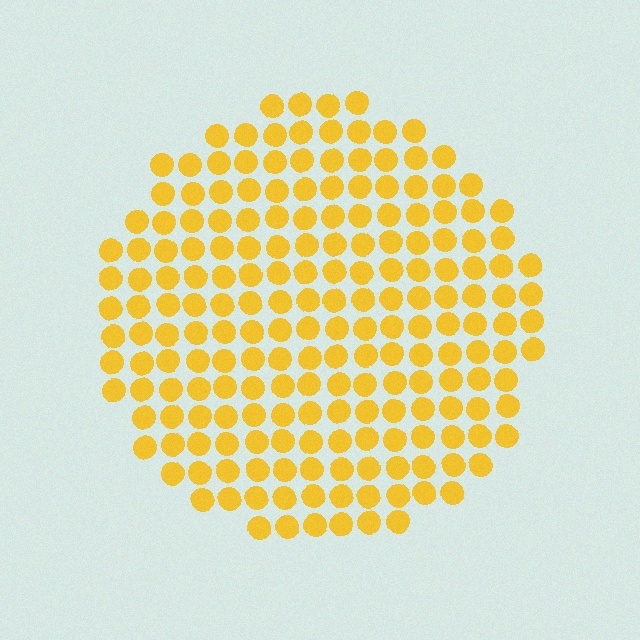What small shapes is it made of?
It is made of small circles.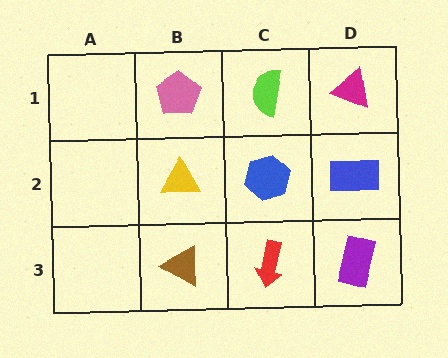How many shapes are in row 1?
3 shapes.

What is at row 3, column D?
A purple rectangle.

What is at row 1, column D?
A magenta triangle.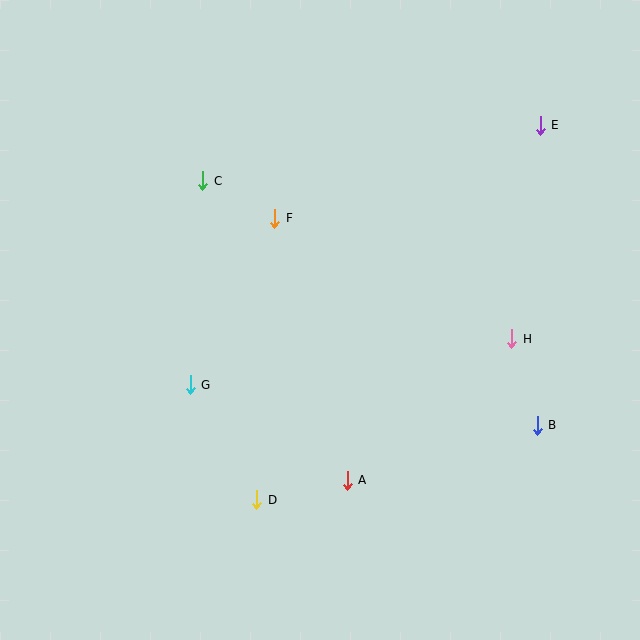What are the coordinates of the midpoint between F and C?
The midpoint between F and C is at (239, 200).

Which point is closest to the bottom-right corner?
Point B is closest to the bottom-right corner.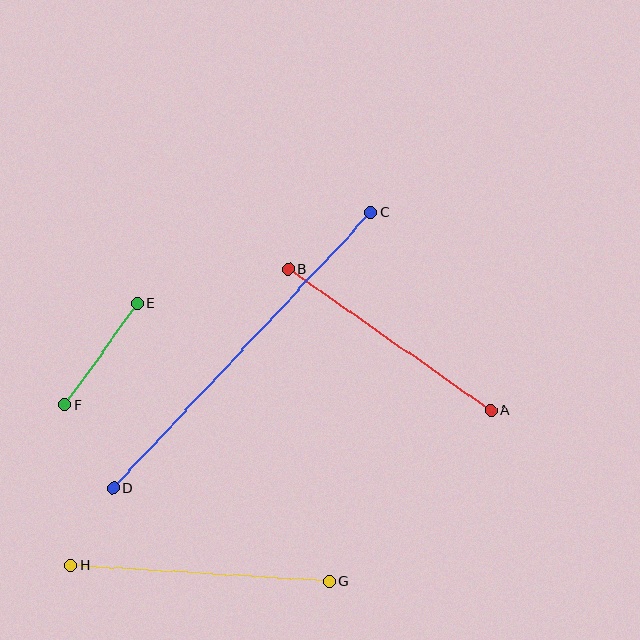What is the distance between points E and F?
The distance is approximately 124 pixels.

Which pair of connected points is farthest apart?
Points C and D are farthest apart.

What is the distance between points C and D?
The distance is approximately 378 pixels.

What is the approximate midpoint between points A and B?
The midpoint is at approximately (390, 340) pixels.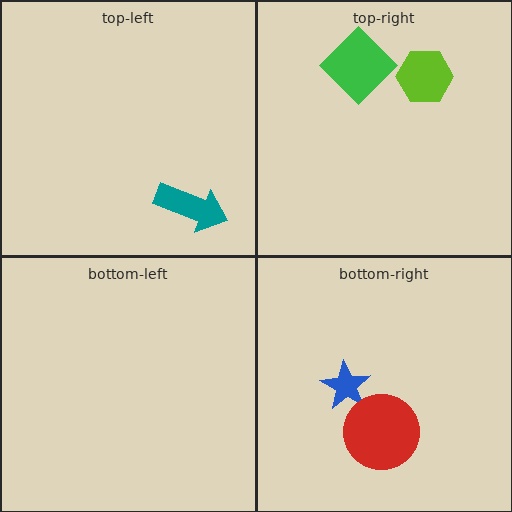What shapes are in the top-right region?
The lime hexagon, the green diamond.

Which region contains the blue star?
The bottom-right region.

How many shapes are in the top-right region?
2.